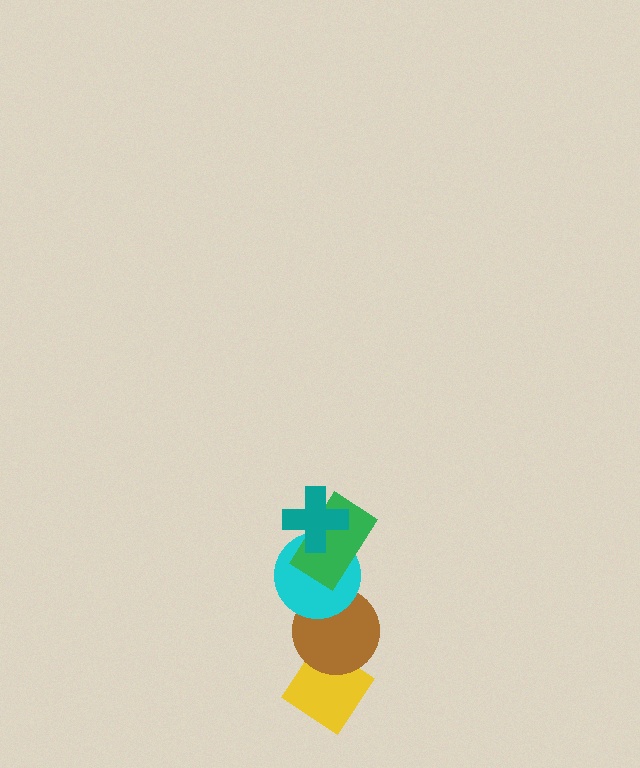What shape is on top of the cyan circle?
The green rectangle is on top of the cyan circle.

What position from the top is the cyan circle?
The cyan circle is 3rd from the top.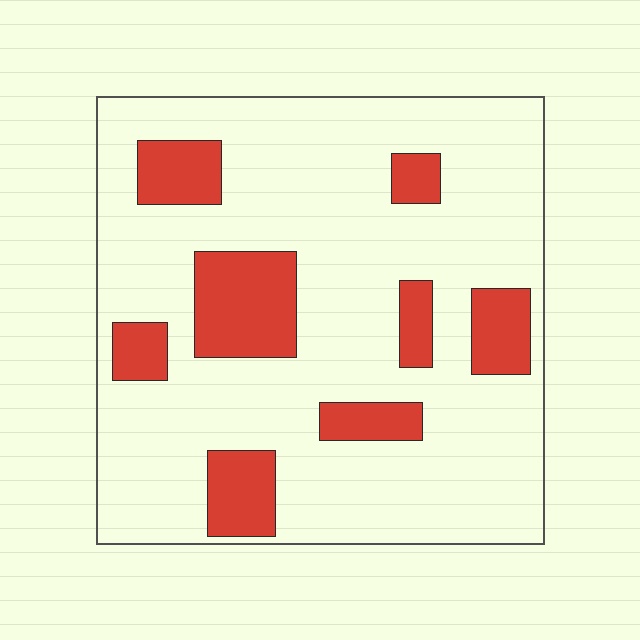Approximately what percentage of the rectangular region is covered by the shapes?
Approximately 20%.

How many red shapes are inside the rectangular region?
8.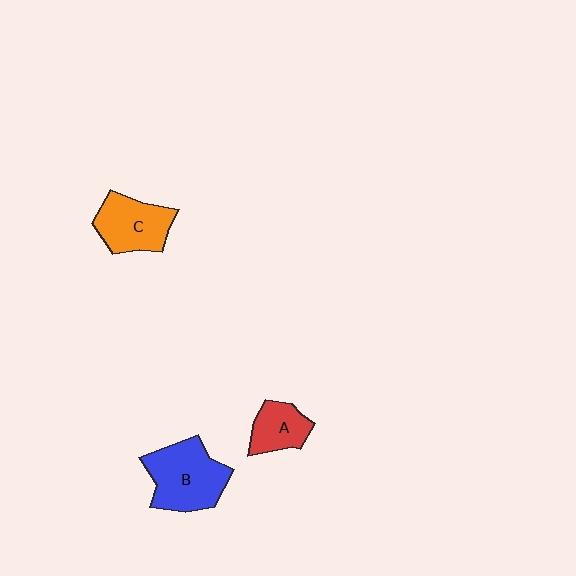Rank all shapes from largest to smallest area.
From largest to smallest: B (blue), C (orange), A (red).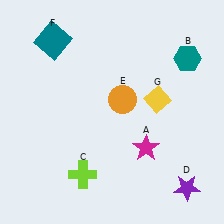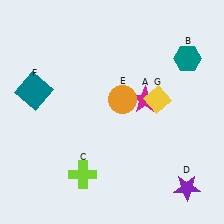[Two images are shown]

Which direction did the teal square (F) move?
The teal square (F) moved down.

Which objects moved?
The objects that moved are: the magenta star (A), the teal square (F).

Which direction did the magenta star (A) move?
The magenta star (A) moved up.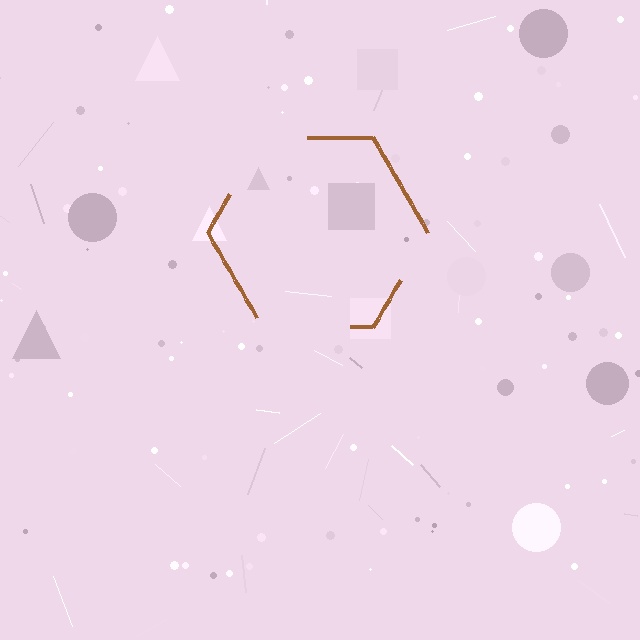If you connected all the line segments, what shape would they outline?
They would outline a hexagon.